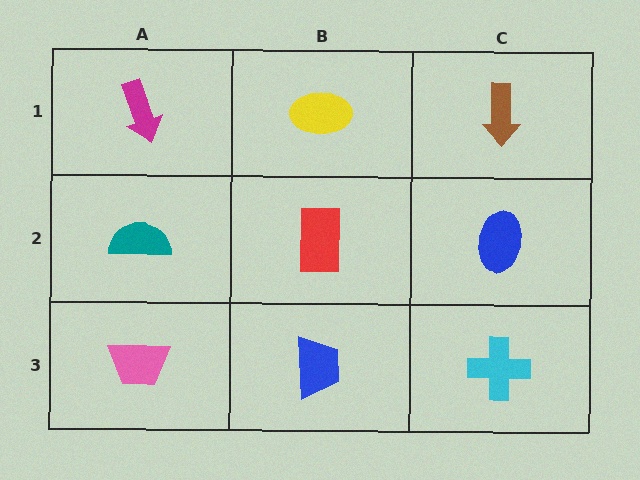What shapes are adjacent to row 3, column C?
A blue ellipse (row 2, column C), a blue trapezoid (row 3, column B).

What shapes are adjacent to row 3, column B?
A red rectangle (row 2, column B), a pink trapezoid (row 3, column A), a cyan cross (row 3, column C).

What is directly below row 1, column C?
A blue ellipse.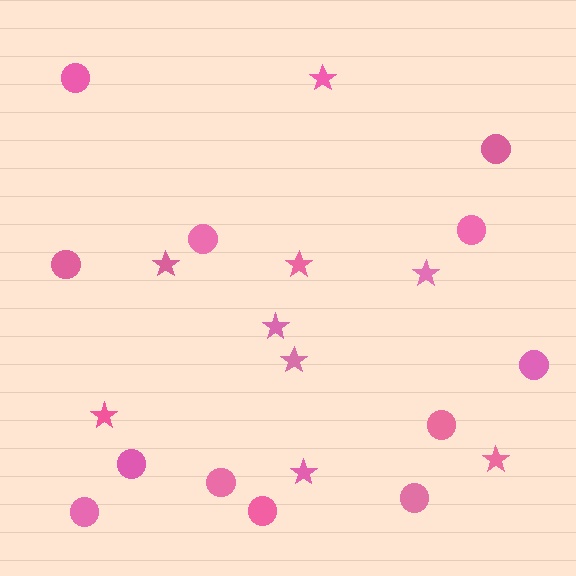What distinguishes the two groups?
There are 2 groups: one group of stars (9) and one group of circles (12).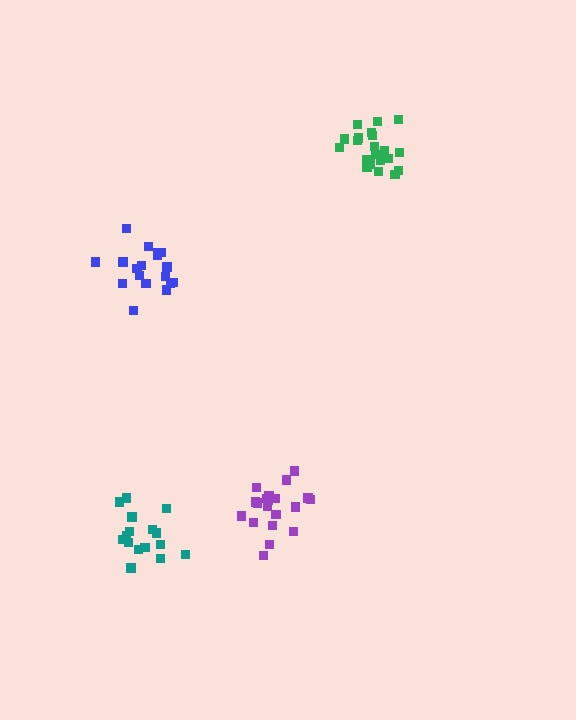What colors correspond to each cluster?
The clusters are colored: purple, teal, blue, green.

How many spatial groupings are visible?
There are 4 spatial groupings.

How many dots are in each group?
Group 1: 20 dots, Group 2: 16 dots, Group 3: 18 dots, Group 4: 21 dots (75 total).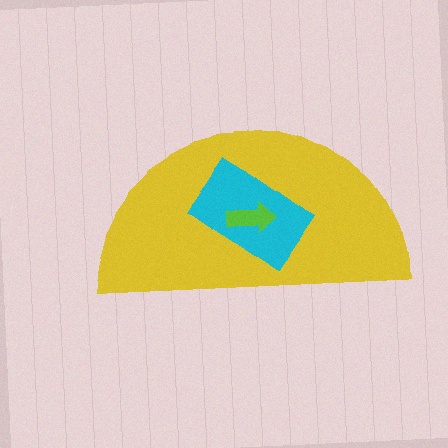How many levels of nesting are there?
3.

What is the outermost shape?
The yellow semicircle.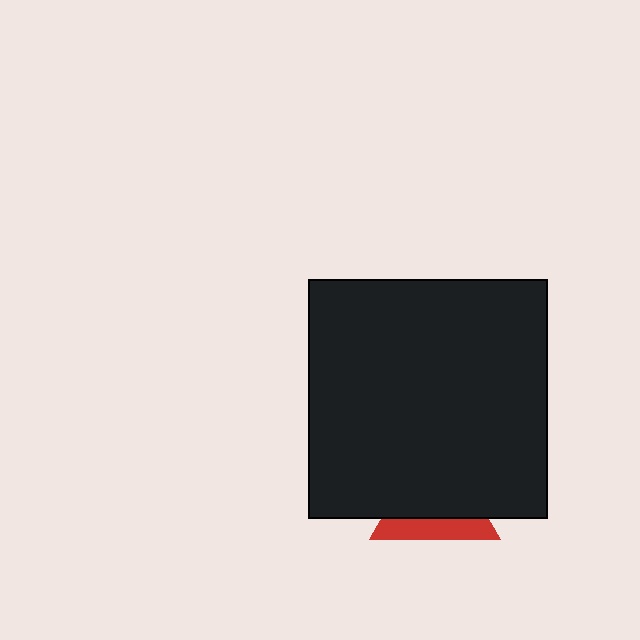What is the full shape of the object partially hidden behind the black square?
The partially hidden object is a red triangle.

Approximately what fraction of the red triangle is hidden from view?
Roughly 68% of the red triangle is hidden behind the black square.